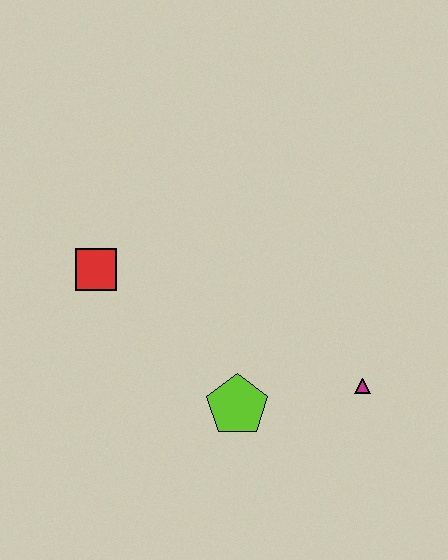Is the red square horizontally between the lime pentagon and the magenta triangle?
No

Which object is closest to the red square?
The lime pentagon is closest to the red square.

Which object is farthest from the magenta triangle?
The red square is farthest from the magenta triangle.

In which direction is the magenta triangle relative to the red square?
The magenta triangle is to the right of the red square.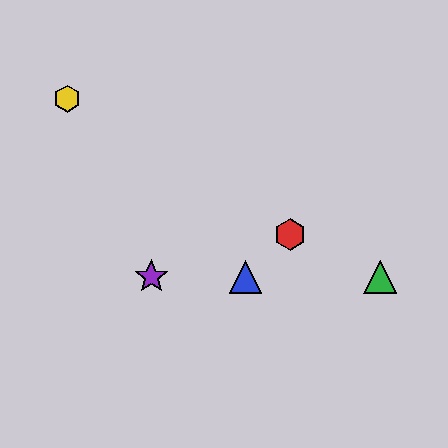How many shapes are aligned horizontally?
3 shapes (the blue triangle, the green triangle, the purple star) are aligned horizontally.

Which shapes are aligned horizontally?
The blue triangle, the green triangle, the purple star are aligned horizontally.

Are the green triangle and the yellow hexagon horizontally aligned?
No, the green triangle is at y≈277 and the yellow hexagon is at y≈99.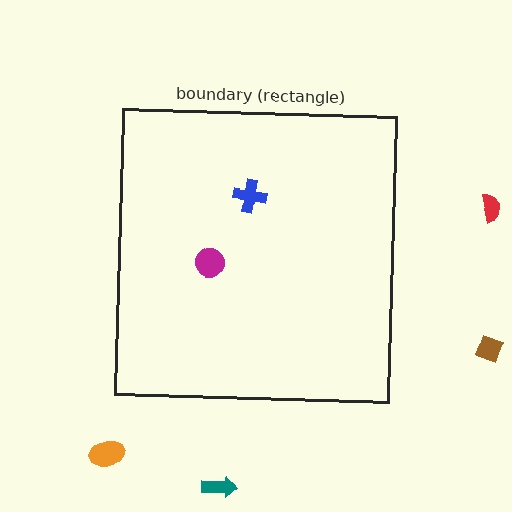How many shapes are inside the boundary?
2 inside, 4 outside.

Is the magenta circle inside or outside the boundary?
Inside.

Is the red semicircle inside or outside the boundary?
Outside.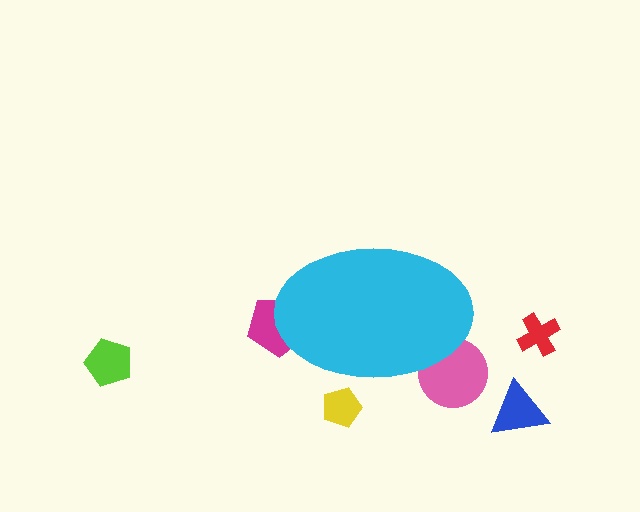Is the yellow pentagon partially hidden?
Yes, the yellow pentagon is partially hidden behind the cyan ellipse.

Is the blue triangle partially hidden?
No, the blue triangle is fully visible.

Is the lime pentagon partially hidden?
No, the lime pentagon is fully visible.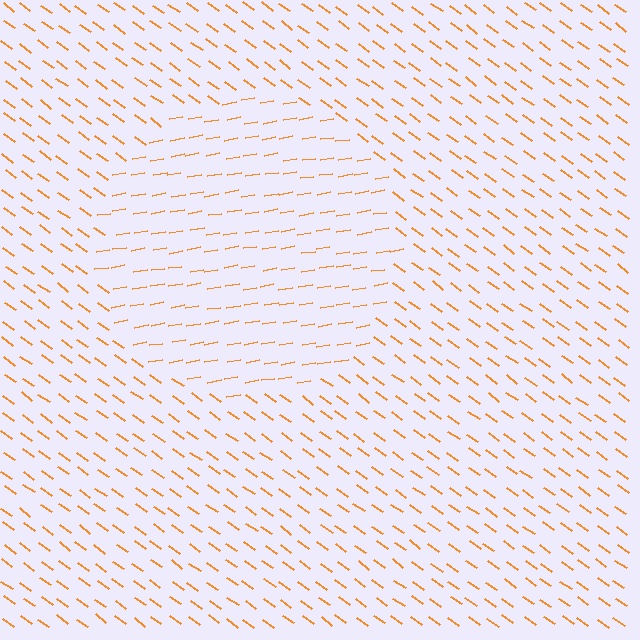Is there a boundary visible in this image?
Yes, there is a texture boundary formed by a change in line orientation.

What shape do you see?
I see a circle.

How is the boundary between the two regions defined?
The boundary is defined purely by a change in line orientation (approximately 45 degrees difference). All lines are the same color and thickness.